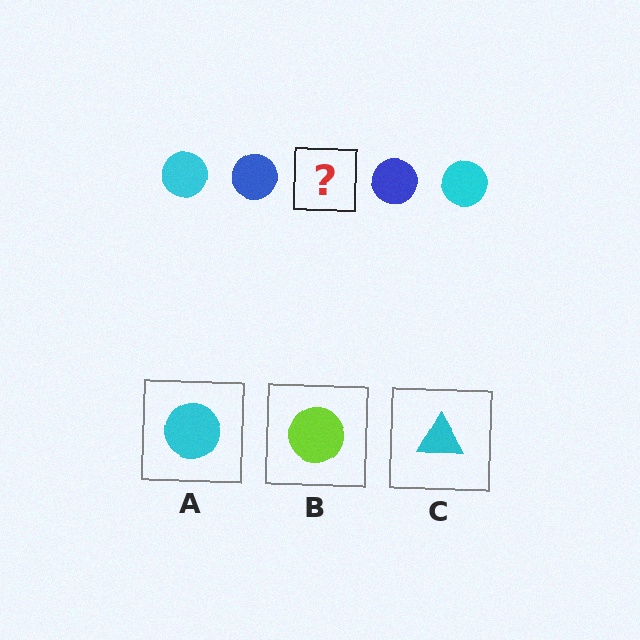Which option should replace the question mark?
Option A.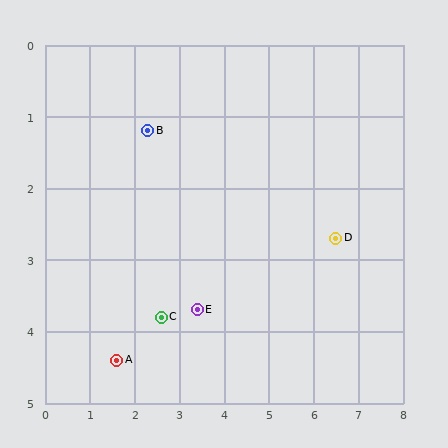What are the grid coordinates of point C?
Point C is at approximately (2.6, 3.8).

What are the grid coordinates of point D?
Point D is at approximately (6.5, 2.7).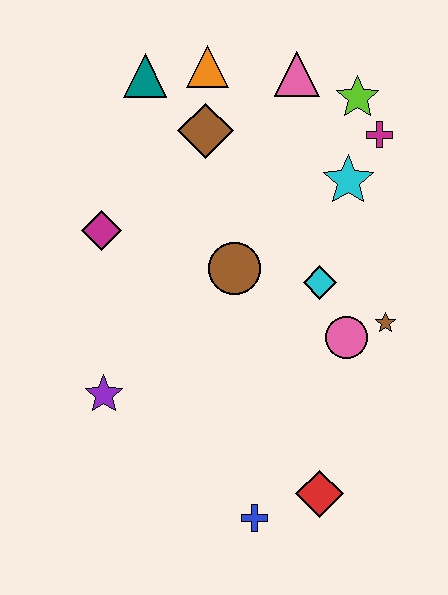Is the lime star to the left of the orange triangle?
No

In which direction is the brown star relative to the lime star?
The brown star is below the lime star.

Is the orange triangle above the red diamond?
Yes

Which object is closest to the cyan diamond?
The pink circle is closest to the cyan diamond.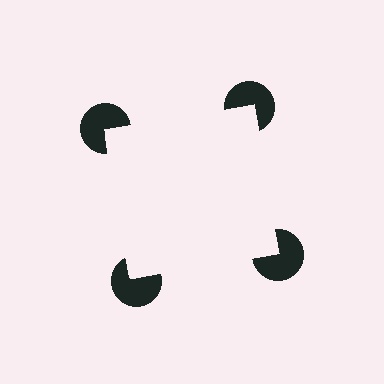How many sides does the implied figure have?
4 sides.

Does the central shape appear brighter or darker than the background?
It typically appears slightly brighter than the background, even though no actual brightness change is drawn.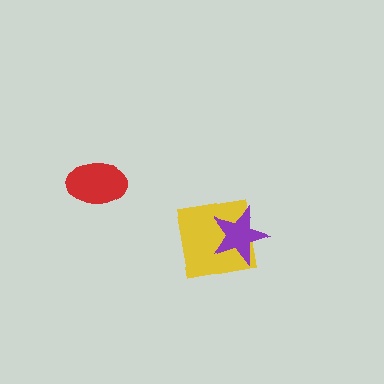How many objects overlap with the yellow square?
1 object overlaps with the yellow square.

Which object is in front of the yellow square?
The purple star is in front of the yellow square.